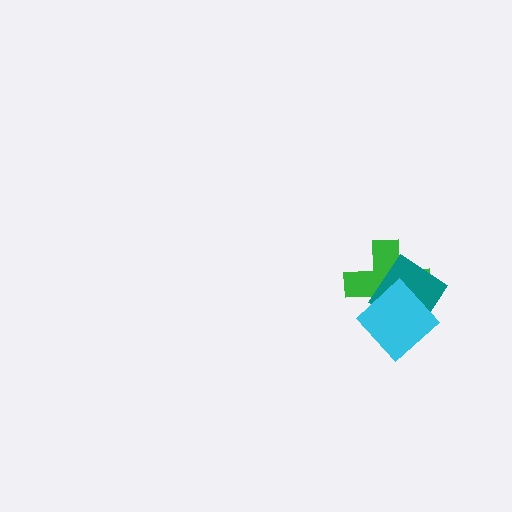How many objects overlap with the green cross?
2 objects overlap with the green cross.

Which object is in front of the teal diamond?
The cyan diamond is in front of the teal diamond.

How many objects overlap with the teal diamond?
2 objects overlap with the teal diamond.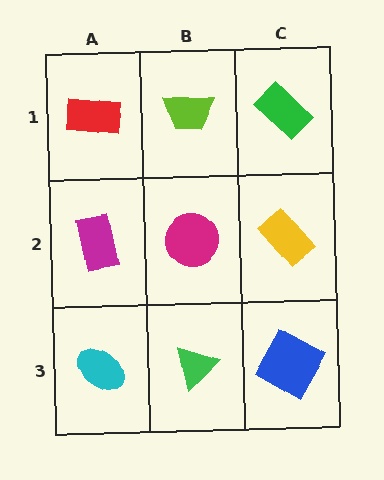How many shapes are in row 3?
3 shapes.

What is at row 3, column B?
A green triangle.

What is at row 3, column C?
A blue square.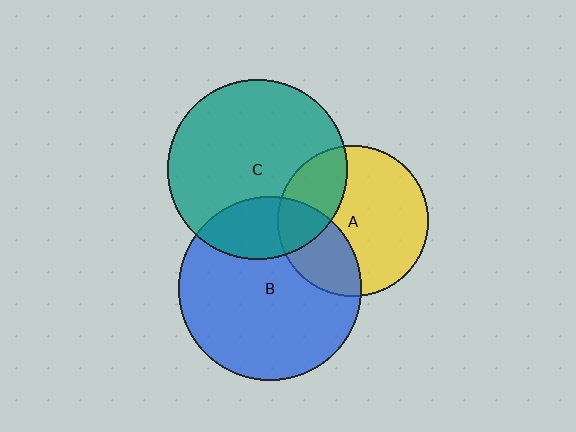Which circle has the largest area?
Circle B (blue).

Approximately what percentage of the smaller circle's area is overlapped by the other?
Approximately 25%.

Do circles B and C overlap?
Yes.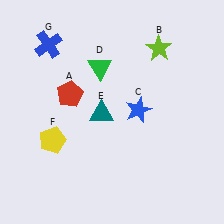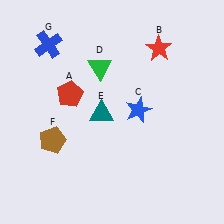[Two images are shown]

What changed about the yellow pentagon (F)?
In Image 1, F is yellow. In Image 2, it changed to brown.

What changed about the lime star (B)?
In Image 1, B is lime. In Image 2, it changed to red.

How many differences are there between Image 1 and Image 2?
There are 2 differences between the two images.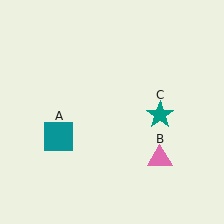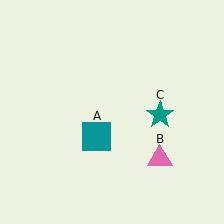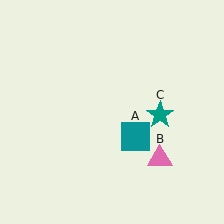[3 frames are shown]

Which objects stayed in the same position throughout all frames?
Pink triangle (object B) and teal star (object C) remained stationary.